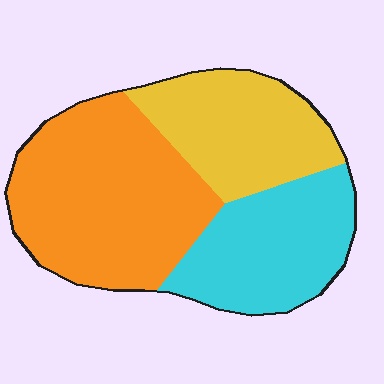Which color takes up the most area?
Orange, at roughly 45%.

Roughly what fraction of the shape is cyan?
Cyan covers 28% of the shape.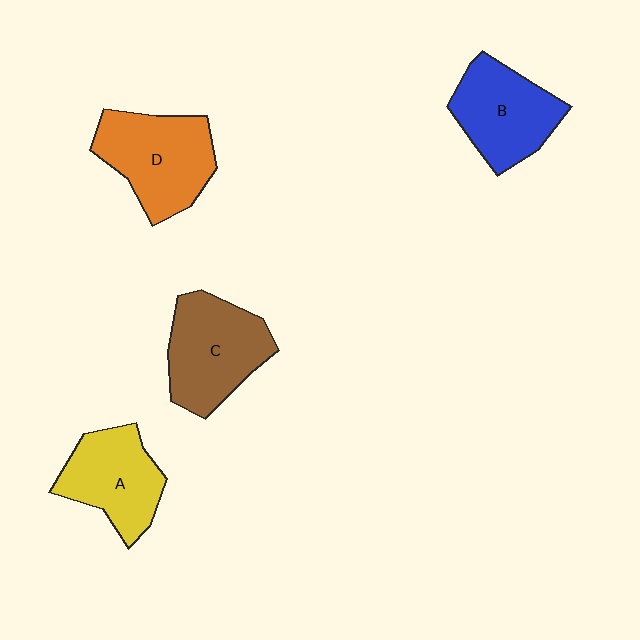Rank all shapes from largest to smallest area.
From largest to smallest: D (orange), C (brown), B (blue), A (yellow).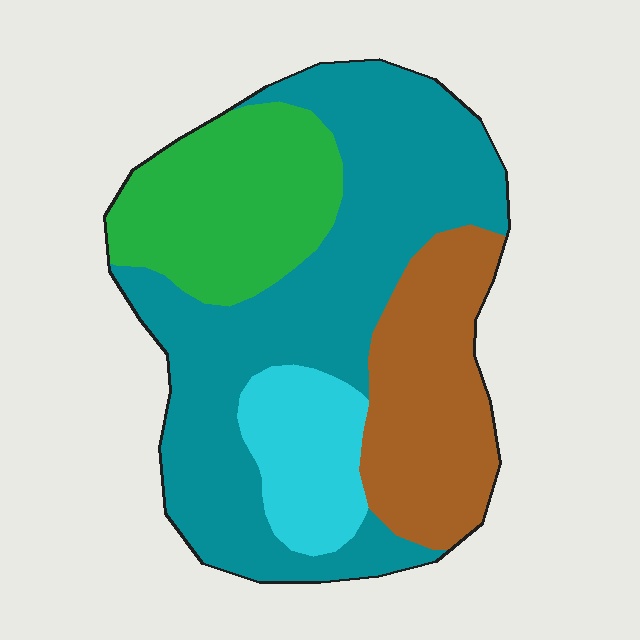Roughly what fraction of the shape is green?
Green covers roughly 20% of the shape.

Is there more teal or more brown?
Teal.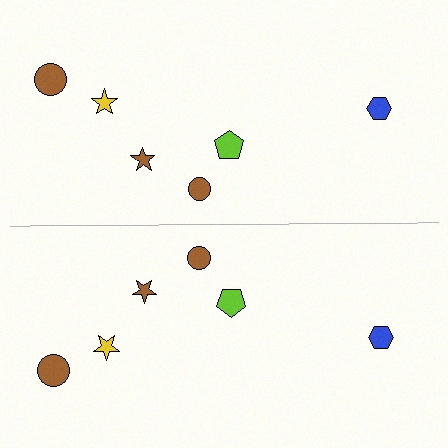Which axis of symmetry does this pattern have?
The pattern has a horizontal axis of symmetry running through the center of the image.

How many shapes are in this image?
There are 12 shapes in this image.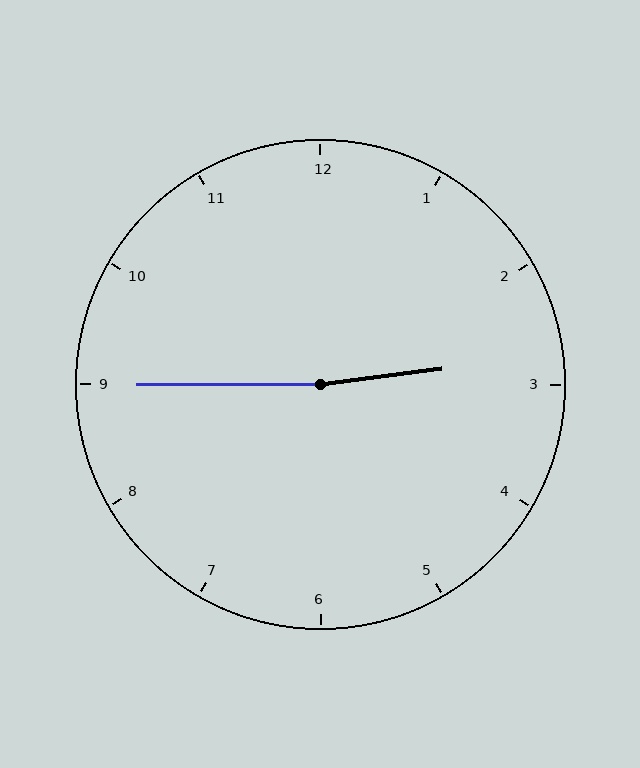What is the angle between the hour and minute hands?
Approximately 172 degrees.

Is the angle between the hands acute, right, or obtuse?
It is obtuse.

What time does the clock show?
2:45.